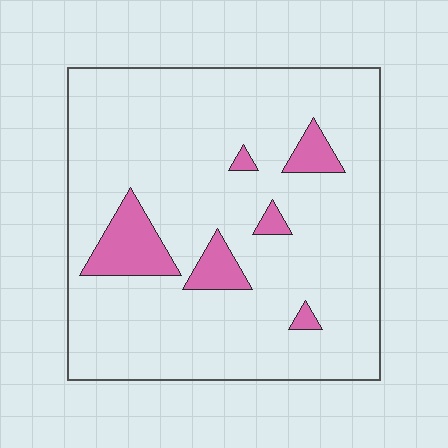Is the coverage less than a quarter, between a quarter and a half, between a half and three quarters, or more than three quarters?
Less than a quarter.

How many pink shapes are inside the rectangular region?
6.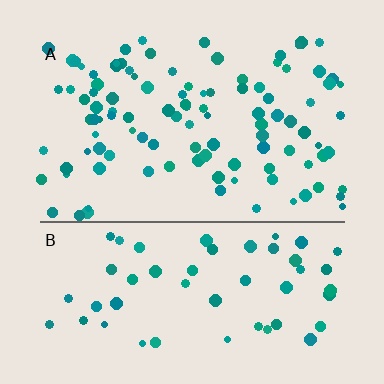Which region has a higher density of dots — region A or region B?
A (the top).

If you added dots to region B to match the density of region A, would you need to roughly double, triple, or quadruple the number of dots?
Approximately double.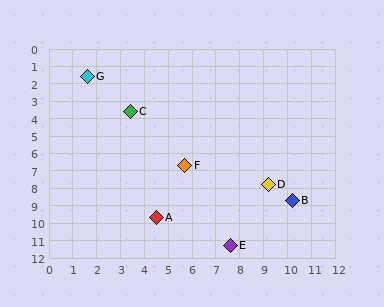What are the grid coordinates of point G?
Point G is at approximately (1.6, 1.6).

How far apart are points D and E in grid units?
Points D and E are about 3.8 grid units apart.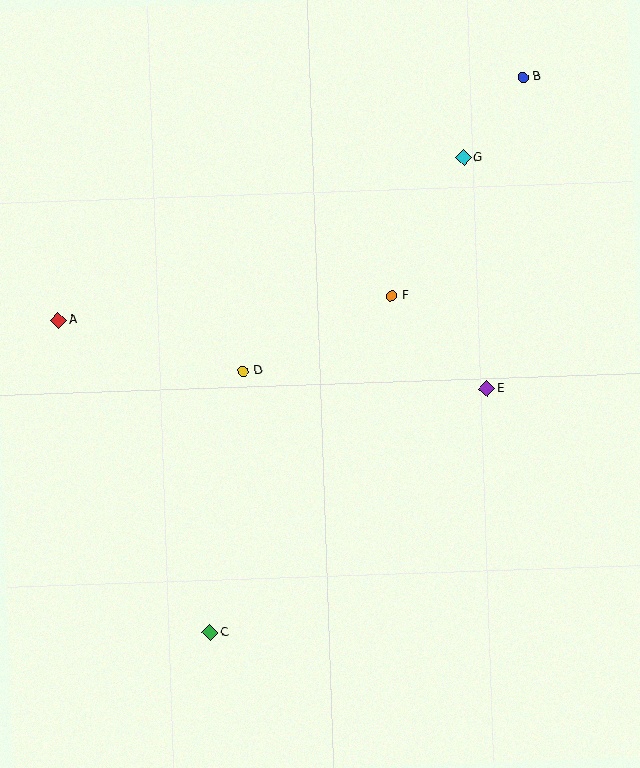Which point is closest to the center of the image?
Point D at (243, 371) is closest to the center.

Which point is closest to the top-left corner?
Point A is closest to the top-left corner.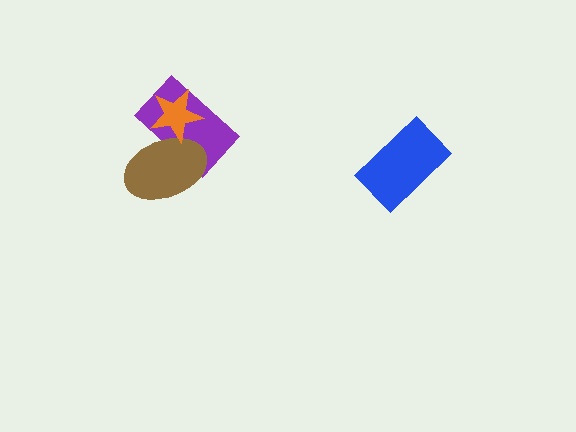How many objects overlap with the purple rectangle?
2 objects overlap with the purple rectangle.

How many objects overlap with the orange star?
2 objects overlap with the orange star.